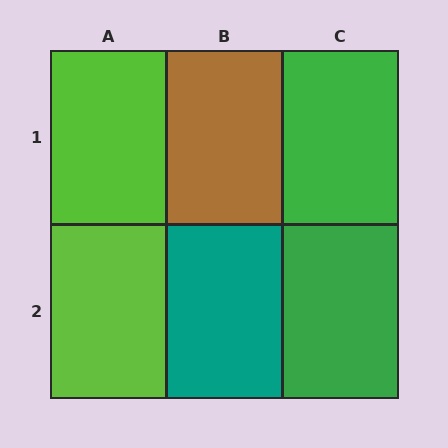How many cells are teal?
1 cell is teal.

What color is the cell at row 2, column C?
Green.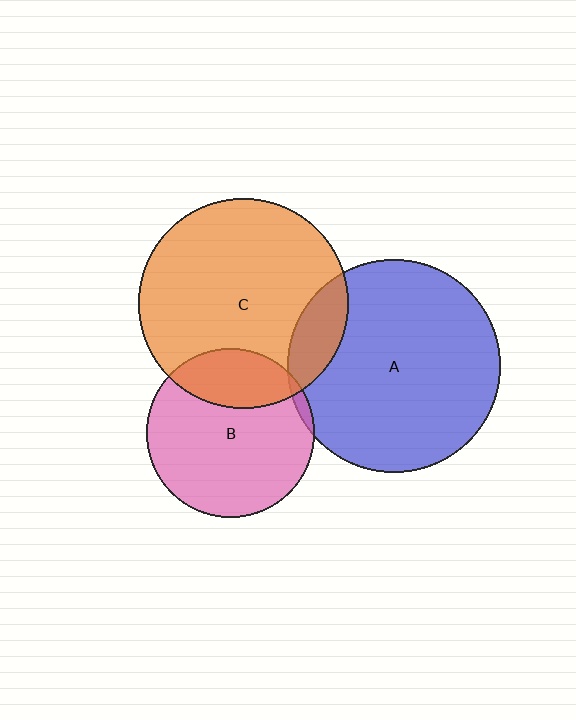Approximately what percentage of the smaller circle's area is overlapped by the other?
Approximately 5%.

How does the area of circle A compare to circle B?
Approximately 1.6 times.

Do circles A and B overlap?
Yes.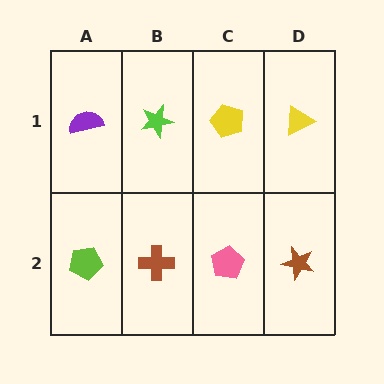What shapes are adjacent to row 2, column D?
A yellow triangle (row 1, column D), a pink pentagon (row 2, column C).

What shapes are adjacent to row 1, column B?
A brown cross (row 2, column B), a purple semicircle (row 1, column A), a yellow pentagon (row 1, column C).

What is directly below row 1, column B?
A brown cross.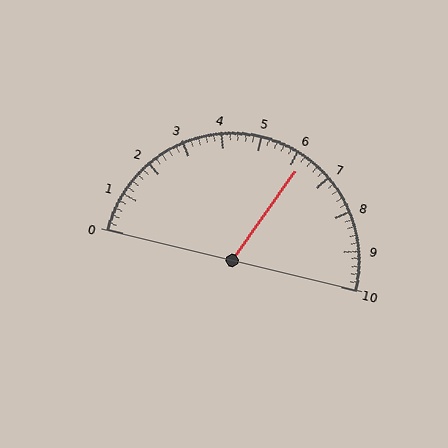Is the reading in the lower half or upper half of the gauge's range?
The reading is in the upper half of the range (0 to 10).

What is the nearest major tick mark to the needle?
The nearest major tick mark is 6.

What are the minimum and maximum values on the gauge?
The gauge ranges from 0 to 10.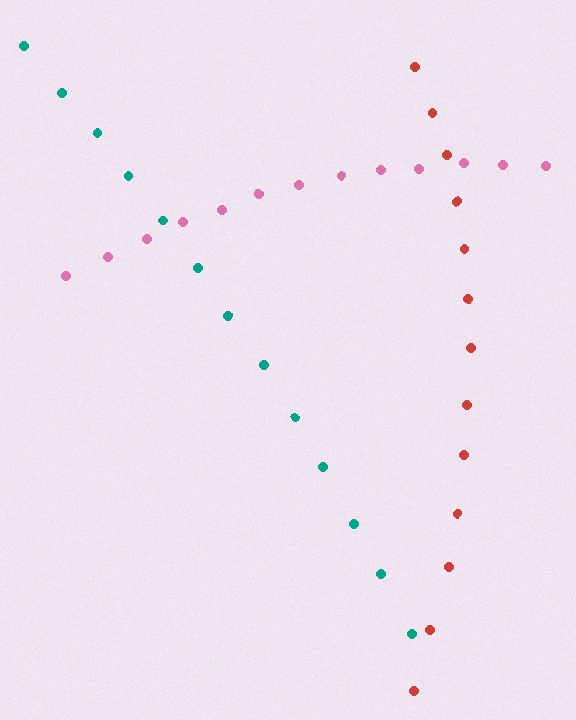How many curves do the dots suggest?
There are 3 distinct paths.